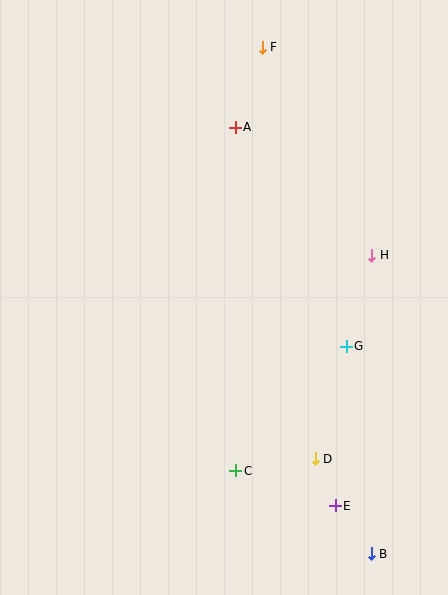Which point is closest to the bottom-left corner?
Point C is closest to the bottom-left corner.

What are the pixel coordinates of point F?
Point F is at (262, 47).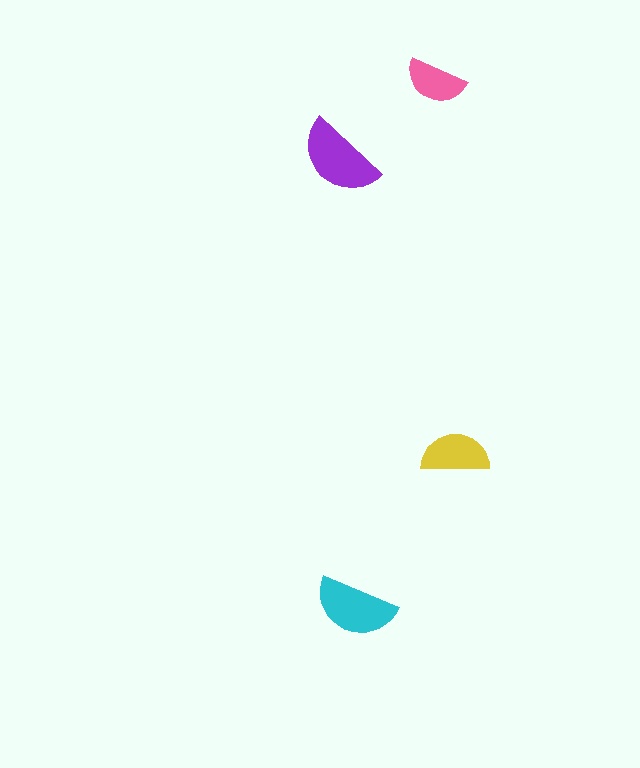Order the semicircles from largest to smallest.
the purple one, the cyan one, the yellow one, the pink one.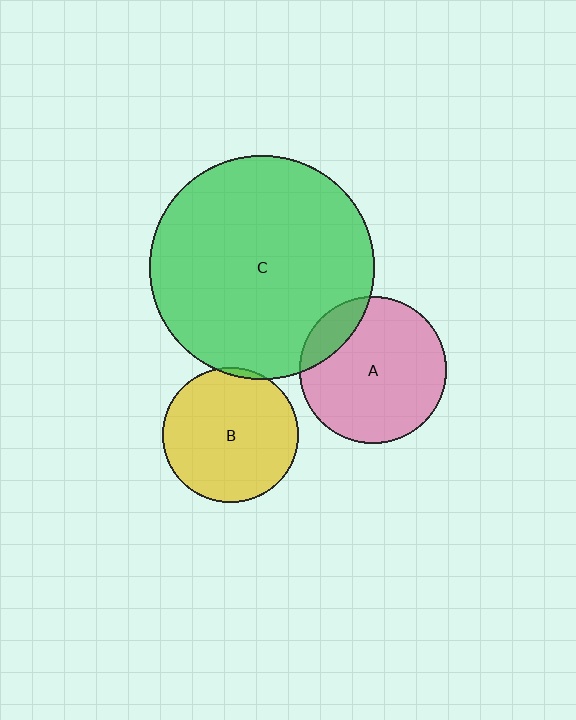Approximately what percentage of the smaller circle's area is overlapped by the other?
Approximately 15%.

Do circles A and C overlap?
Yes.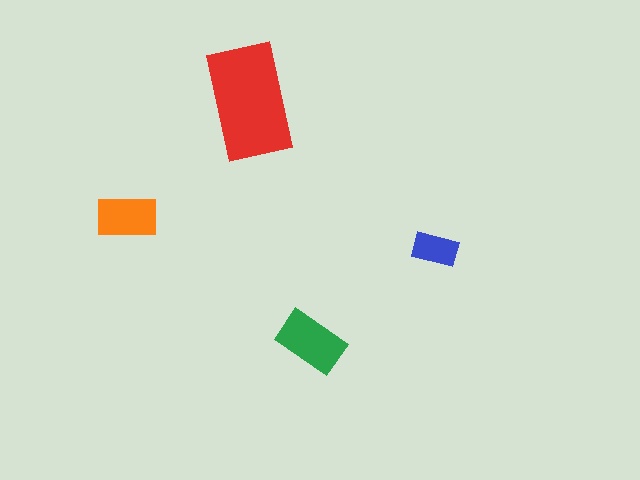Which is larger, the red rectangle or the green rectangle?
The red one.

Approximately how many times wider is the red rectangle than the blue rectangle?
About 2.5 times wider.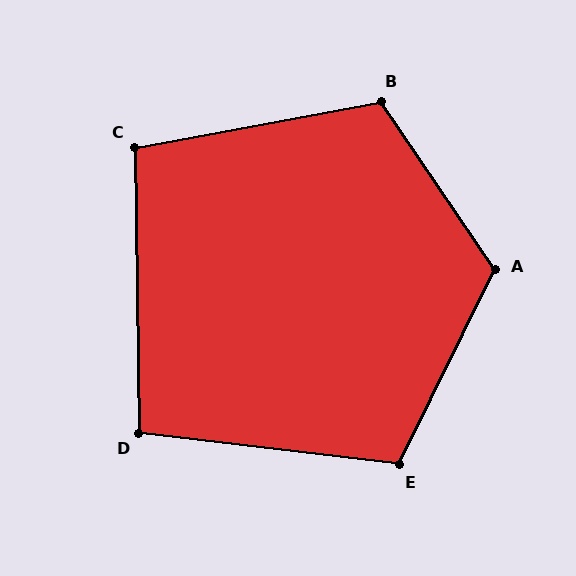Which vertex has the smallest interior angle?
D, at approximately 98 degrees.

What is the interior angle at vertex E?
Approximately 110 degrees (obtuse).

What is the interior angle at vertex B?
Approximately 114 degrees (obtuse).